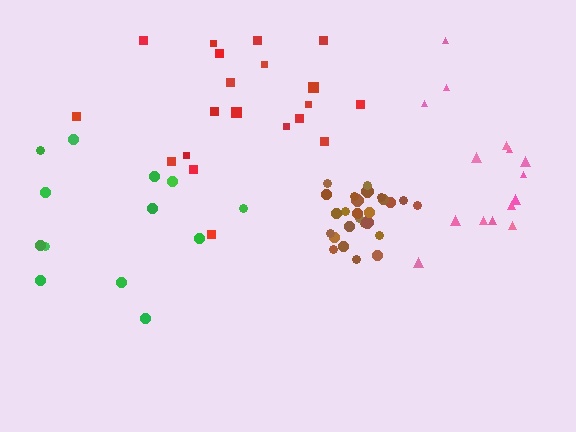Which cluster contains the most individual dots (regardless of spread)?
Brown (26).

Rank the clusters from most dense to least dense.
brown, red, pink, green.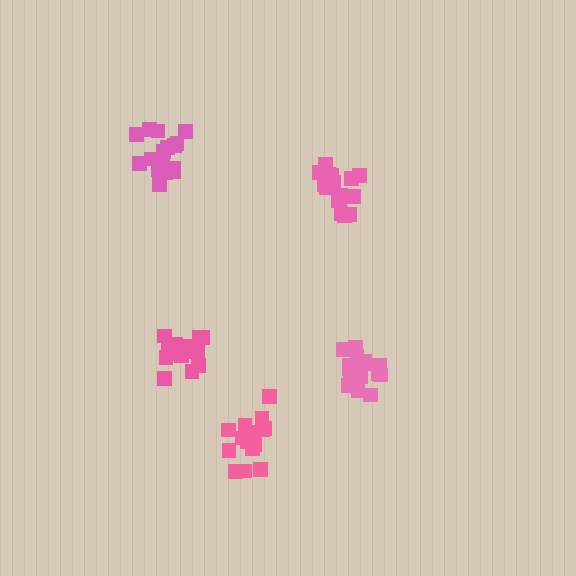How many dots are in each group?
Group 1: 16 dots, Group 2: 18 dots, Group 3: 16 dots, Group 4: 18 dots, Group 5: 19 dots (87 total).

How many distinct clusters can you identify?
There are 5 distinct clusters.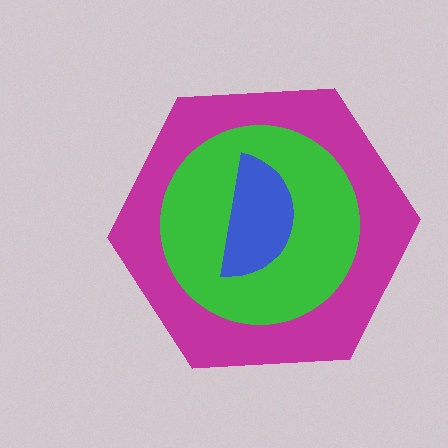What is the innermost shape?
The blue semicircle.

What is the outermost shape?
The magenta hexagon.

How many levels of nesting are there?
3.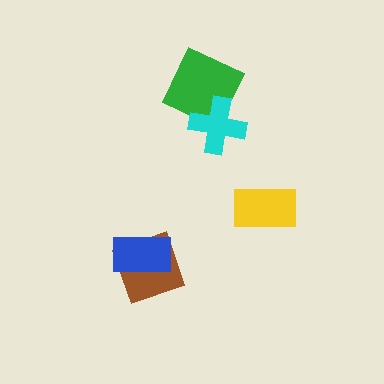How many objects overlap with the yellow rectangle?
0 objects overlap with the yellow rectangle.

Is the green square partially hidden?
Yes, it is partially covered by another shape.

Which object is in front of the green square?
The cyan cross is in front of the green square.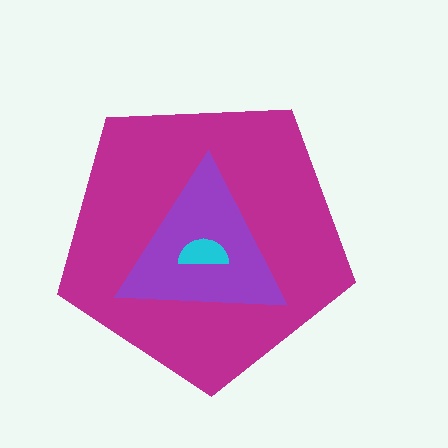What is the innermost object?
The cyan semicircle.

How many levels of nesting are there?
3.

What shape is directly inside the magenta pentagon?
The purple triangle.